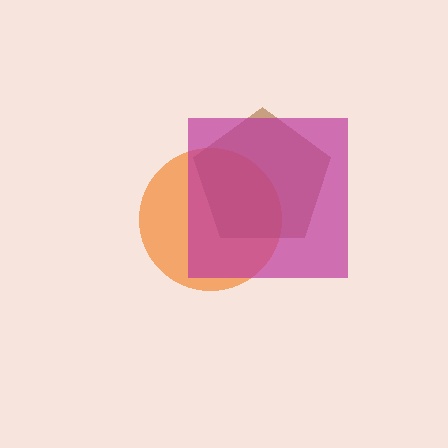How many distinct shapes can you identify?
There are 3 distinct shapes: an orange circle, a brown pentagon, a magenta square.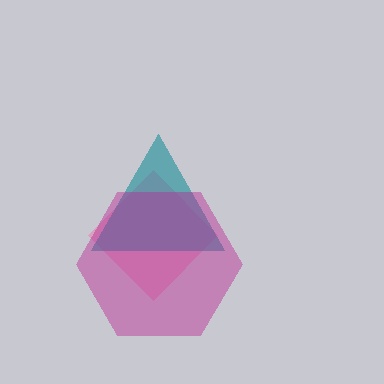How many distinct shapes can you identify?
There are 3 distinct shapes: a pink diamond, a teal triangle, a magenta hexagon.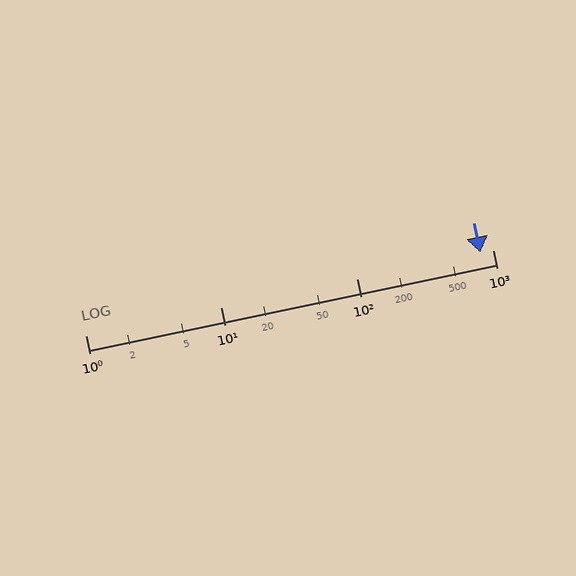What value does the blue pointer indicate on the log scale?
The pointer indicates approximately 810.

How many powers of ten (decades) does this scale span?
The scale spans 3 decades, from 1 to 1000.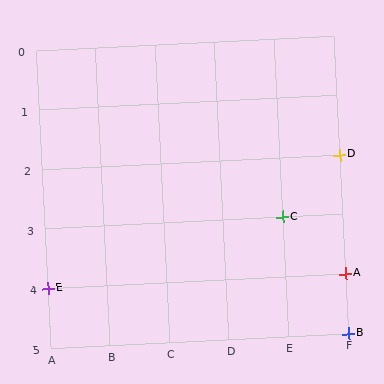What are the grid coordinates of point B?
Point B is at grid coordinates (F, 5).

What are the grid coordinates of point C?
Point C is at grid coordinates (E, 3).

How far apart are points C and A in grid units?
Points C and A are 1 column and 1 row apart (about 1.4 grid units diagonally).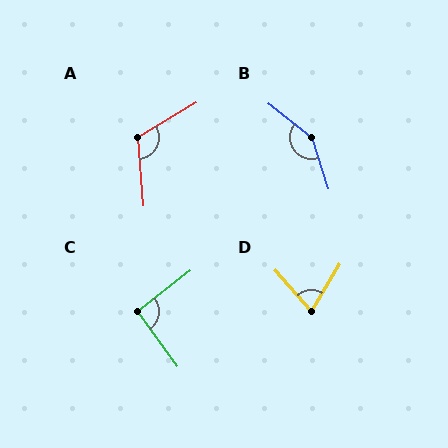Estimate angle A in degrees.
Approximately 116 degrees.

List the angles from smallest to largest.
D (72°), C (92°), A (116°), B (146°).